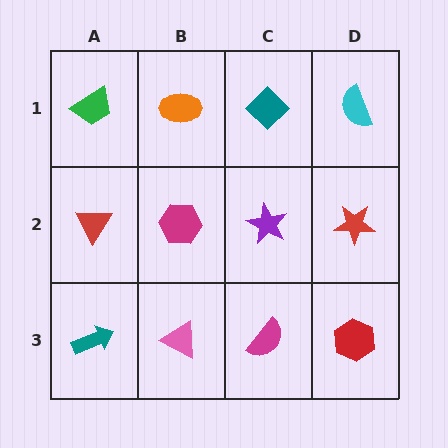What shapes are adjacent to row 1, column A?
A red triangle (row 2, column A), an orange ellipse (row 1, column B).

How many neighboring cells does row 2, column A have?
3.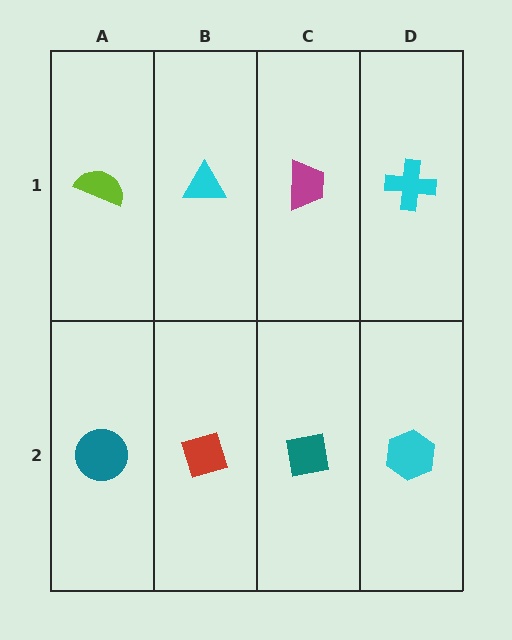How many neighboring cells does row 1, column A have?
2.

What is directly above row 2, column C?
A magenta trapezoid.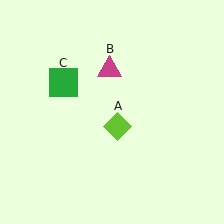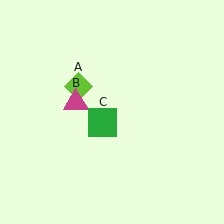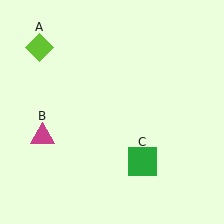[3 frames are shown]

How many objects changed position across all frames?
3 objects changed position: lime diamond (object A), magenta triangle (object B), green square (object C).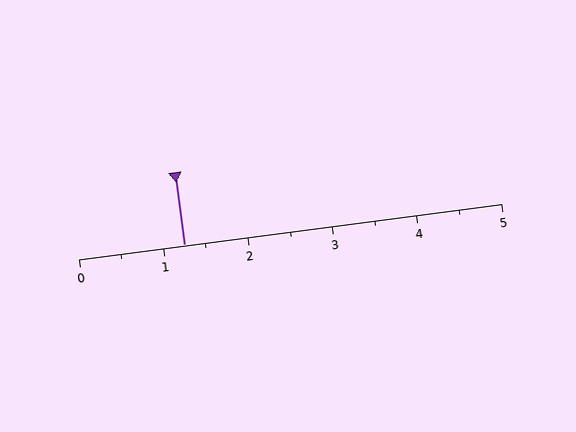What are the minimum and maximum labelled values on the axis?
The axis runs from 0 to 5.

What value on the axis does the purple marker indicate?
The marker indicates approximately 1.2.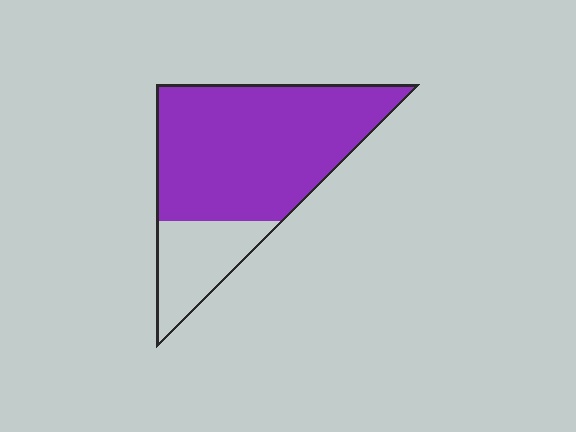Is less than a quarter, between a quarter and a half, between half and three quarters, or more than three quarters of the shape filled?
More than three quarters.